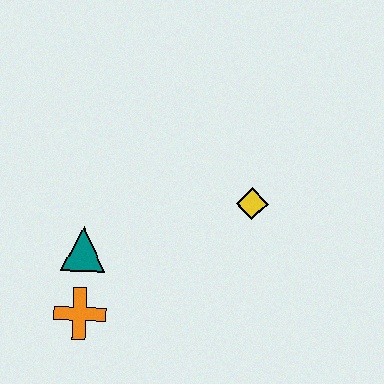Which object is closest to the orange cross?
The teal triangle is closest to the orange cross.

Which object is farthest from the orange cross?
The yellow diamond is farthest from the orange cross.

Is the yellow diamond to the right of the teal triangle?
Yes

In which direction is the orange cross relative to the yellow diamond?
The orange cross is to the left of the yellow diamond.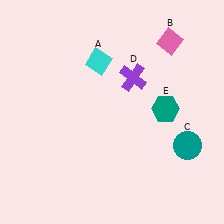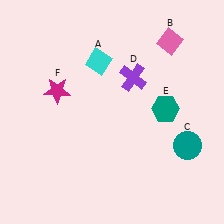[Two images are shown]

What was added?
A magenta star (F) was added in Image 2.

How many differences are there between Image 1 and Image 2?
There is 1 difference between the two images.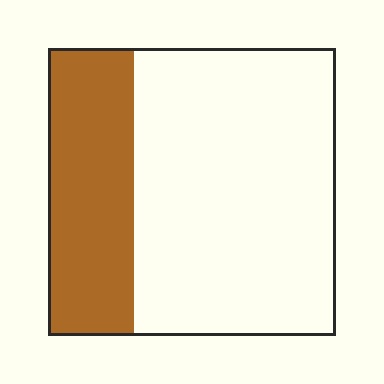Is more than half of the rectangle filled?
No.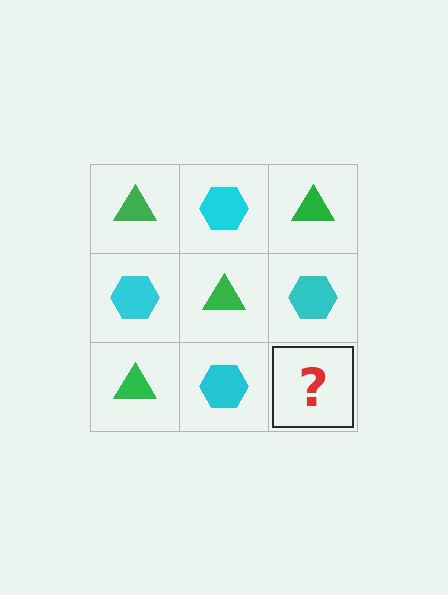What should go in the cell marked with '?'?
The missing cell should contain a green triangle.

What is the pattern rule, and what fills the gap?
The rule is that it alternates green triangle and cyan hexagon in a checkerboard pattern. The gap should be filled with a green triangle.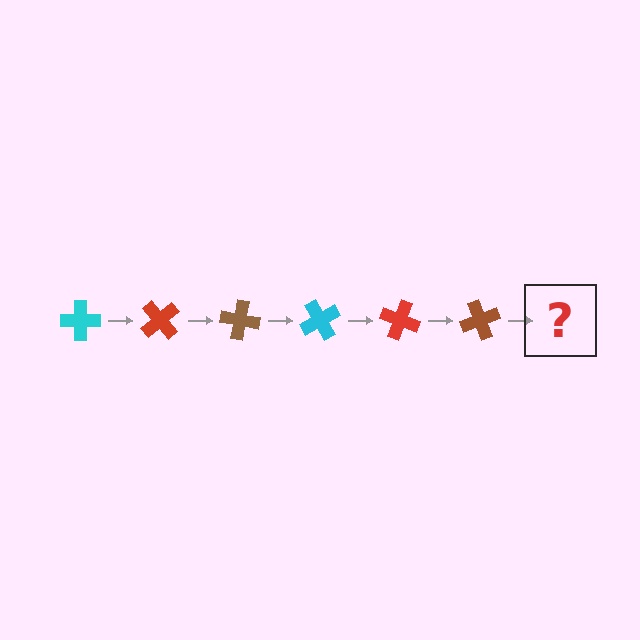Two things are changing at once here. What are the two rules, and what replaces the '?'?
The two rules are that it rotates 50 degrees each step and the color cycles through cyan, red, and brown. The '?' should be a cyan cross, rotated 300 degrees from the start.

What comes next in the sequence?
The next element should be a cyan cross, rotated 300 degrees from the start.